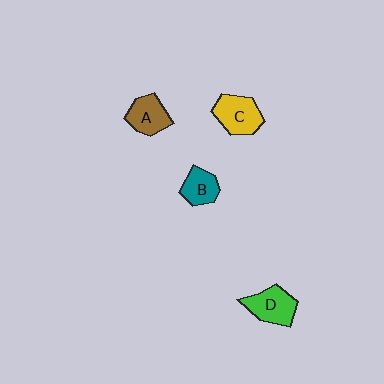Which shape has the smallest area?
Shape B (teal).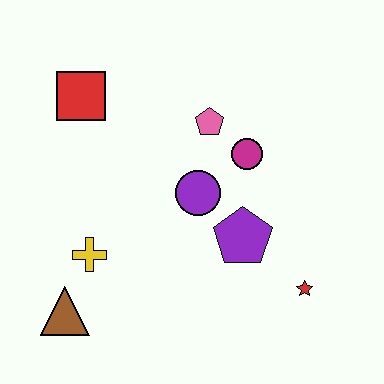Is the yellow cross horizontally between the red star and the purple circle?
No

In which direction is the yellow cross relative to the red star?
The yellow cross is to the left of the red star.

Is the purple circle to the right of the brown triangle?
Yes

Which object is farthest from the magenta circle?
The brown triangle is farthest from the magenta circle.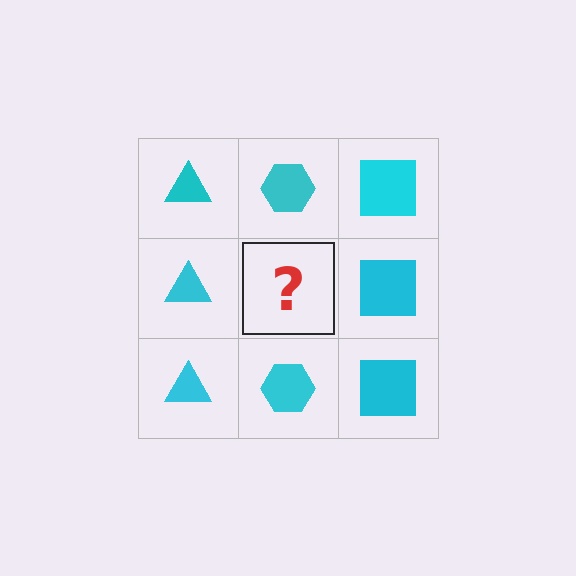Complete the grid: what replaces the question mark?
The question mark should be replaced with a cyan hexagon.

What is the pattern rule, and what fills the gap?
The rule is that each column has a consistent shape. The gap should be filled with a cyan hexagon.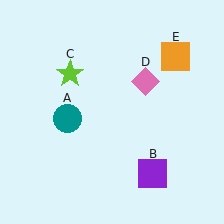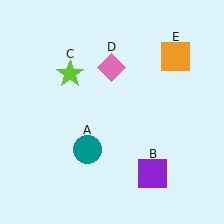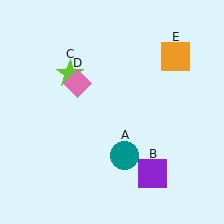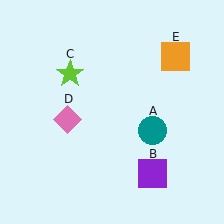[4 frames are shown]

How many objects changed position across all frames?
2 objects changed position: teal circle (object A), pink diamond (object D).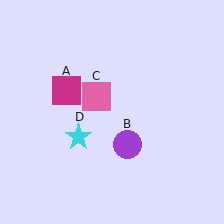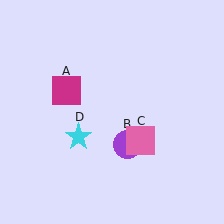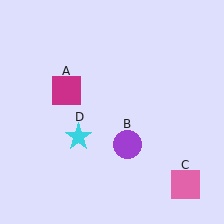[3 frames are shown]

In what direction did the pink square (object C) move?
The pink square (object C) moved down and to the right.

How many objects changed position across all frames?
1 object changed position: pink square (object C).